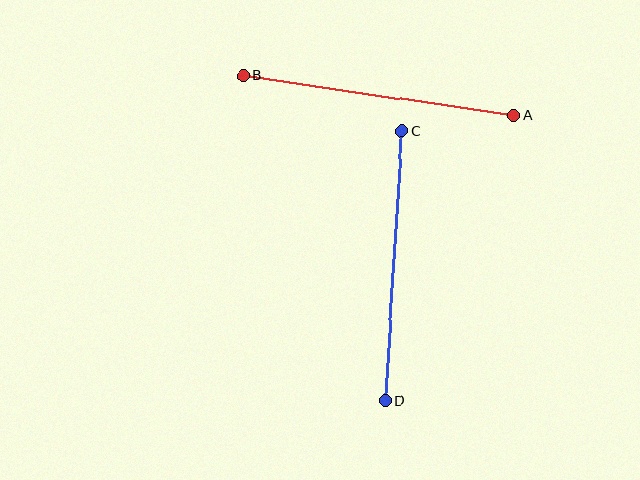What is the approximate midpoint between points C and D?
The midpoint is at approximately (394, 266) pixels.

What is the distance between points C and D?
The distance is approximately 270 pixels.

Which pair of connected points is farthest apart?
Points A and B are farthest apart.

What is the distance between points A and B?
The distance is approximately 273 pixels.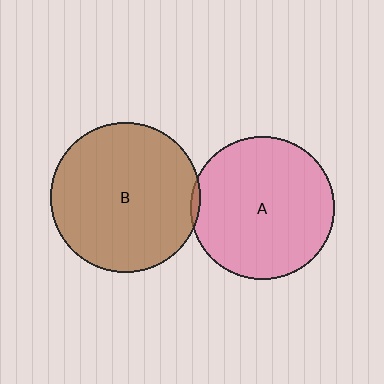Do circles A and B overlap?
Yes.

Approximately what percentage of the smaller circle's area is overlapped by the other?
Approximately 5%.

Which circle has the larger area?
Circle B (brown).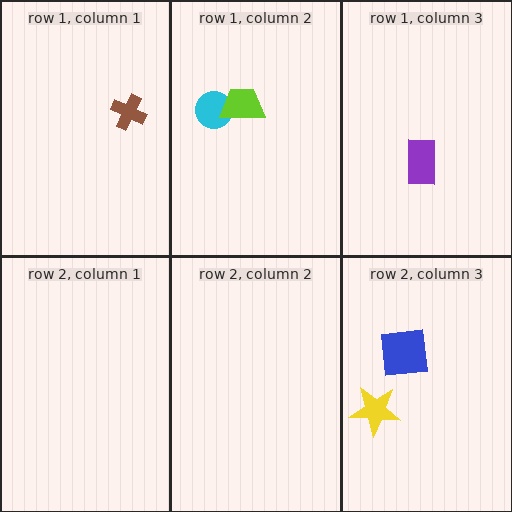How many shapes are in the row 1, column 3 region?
1.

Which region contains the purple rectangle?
The row 1, column 3 region.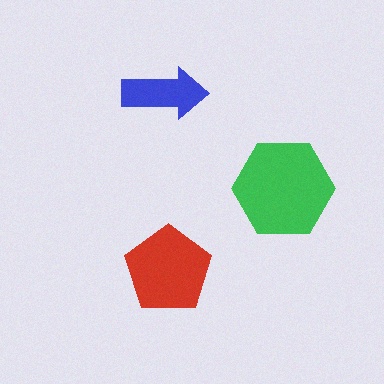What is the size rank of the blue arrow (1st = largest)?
3rd.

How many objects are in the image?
There are 3 objects in the image.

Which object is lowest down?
The red pentagon is bottommost.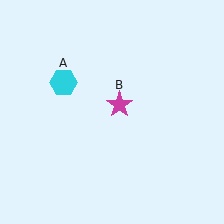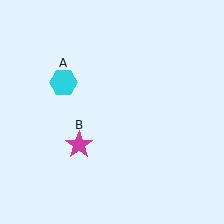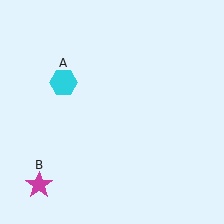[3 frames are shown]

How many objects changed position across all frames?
1 object changed position: magenta star (object B).